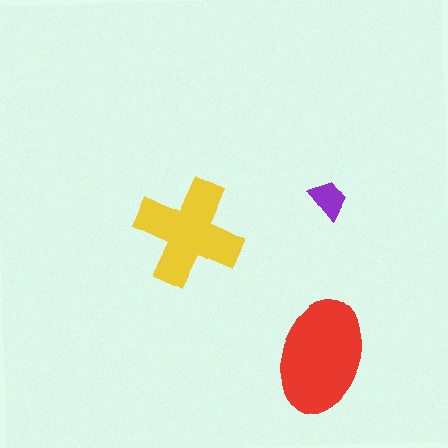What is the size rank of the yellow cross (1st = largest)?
2nd.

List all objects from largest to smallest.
The red ellipse, the yellow cross, the purple trapezoid.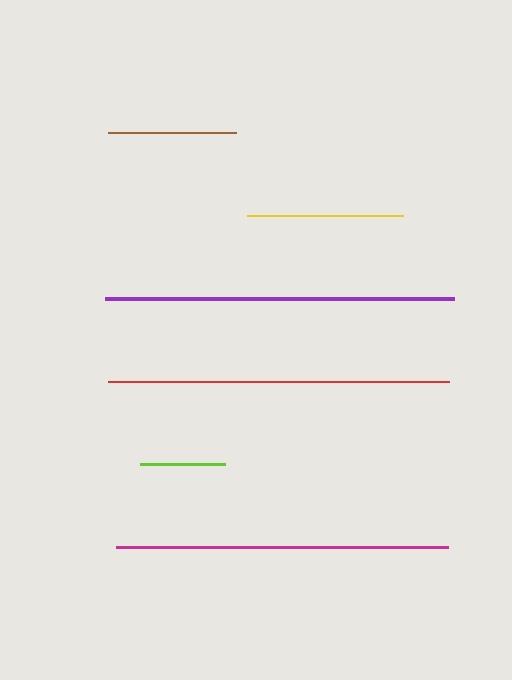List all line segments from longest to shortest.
From longest to shortest: purple, red, magenta, yellow, brown, lime.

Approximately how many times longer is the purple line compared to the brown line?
The purple line is approximately 2.7 times the length of the brown line.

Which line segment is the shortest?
The lime line is the shortest at approximately 85 pixels.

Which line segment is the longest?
The purple line is the longest at approximately 349 pixels.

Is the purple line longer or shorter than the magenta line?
The purple line is longer than the magenta line.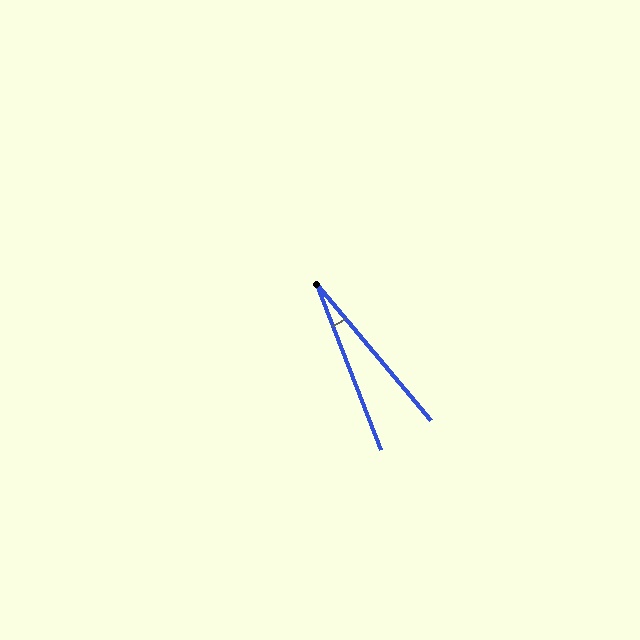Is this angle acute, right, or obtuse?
It is acute.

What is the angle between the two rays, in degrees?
Approximately 19 degrees.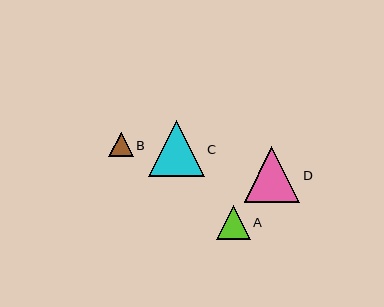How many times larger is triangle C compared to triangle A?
Triangle C is approximately 1.6 times the size of triangle A.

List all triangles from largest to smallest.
From largest to smallest: D, C, A, B.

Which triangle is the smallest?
Triangle B is the smallest with a size of approximately 24 pixels.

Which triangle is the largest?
Triangle D is the largest with a size of approximately 56 pixels.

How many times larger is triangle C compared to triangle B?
Triangle C is approximately 2.3 times the size of triangle B.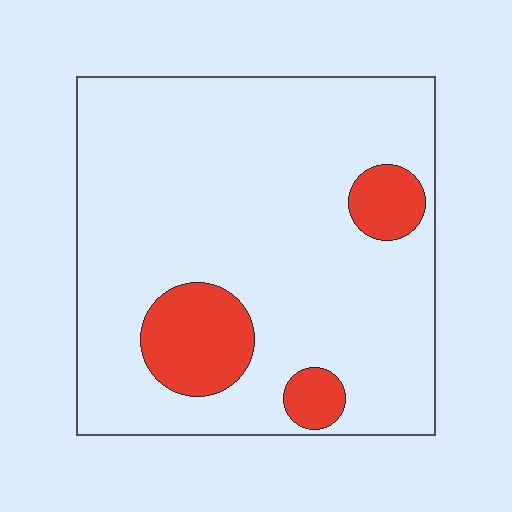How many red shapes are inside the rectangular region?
3.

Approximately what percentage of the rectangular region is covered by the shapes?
Approximately 15%.